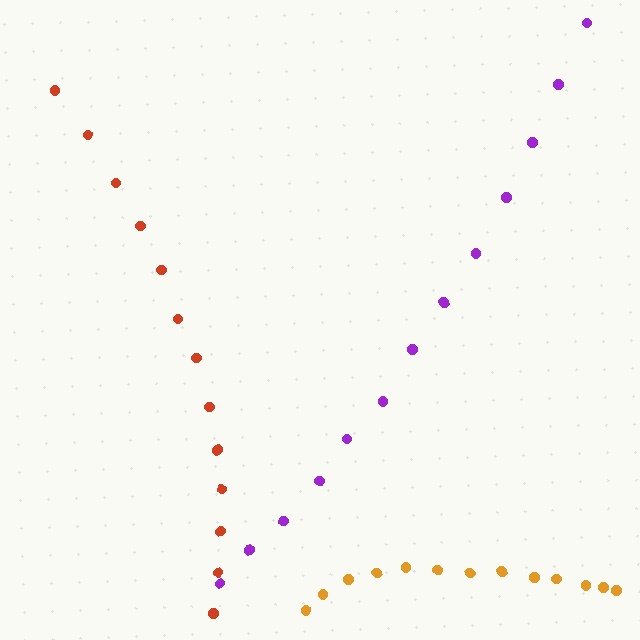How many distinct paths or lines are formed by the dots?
There are 3 distinct paths.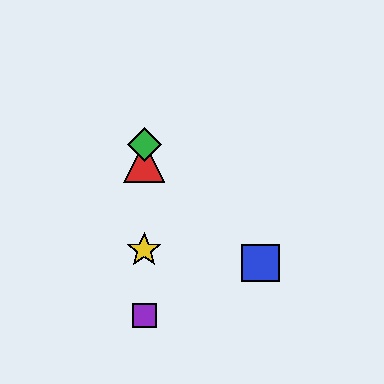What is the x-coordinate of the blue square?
The blue square is at x≈260.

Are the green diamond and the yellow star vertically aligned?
Yes, both are at x≈144.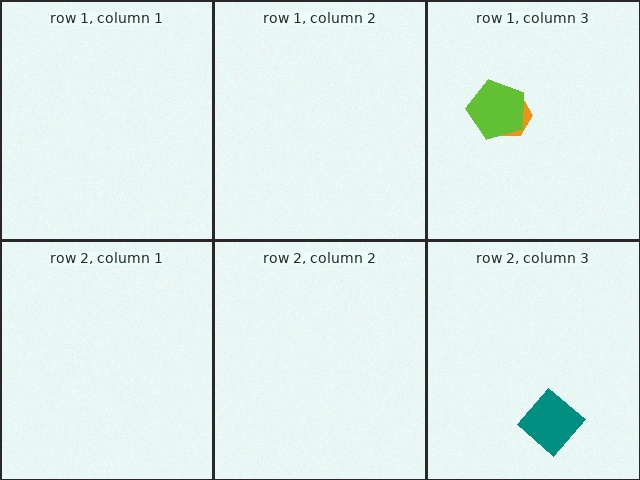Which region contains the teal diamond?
The row 2, column 3 region.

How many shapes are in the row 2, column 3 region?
1.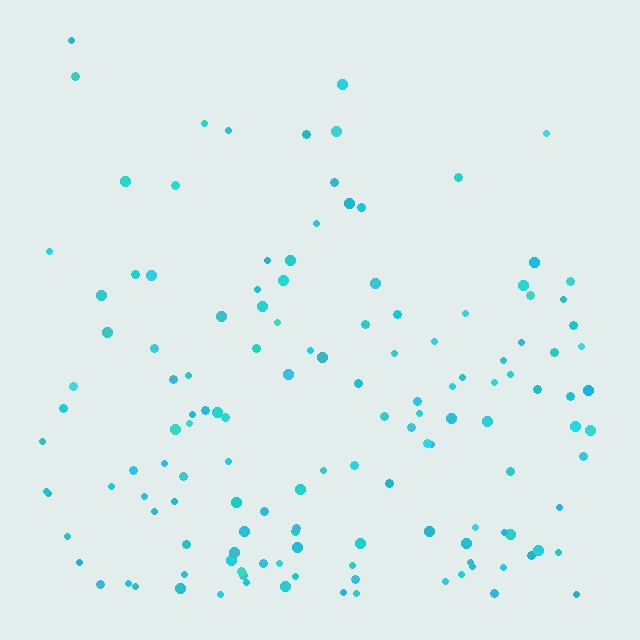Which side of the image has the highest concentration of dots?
The bottom.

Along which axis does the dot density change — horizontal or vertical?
Vertical.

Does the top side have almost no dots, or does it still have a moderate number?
Still a moderate number, just noticeably fewer than the bottom.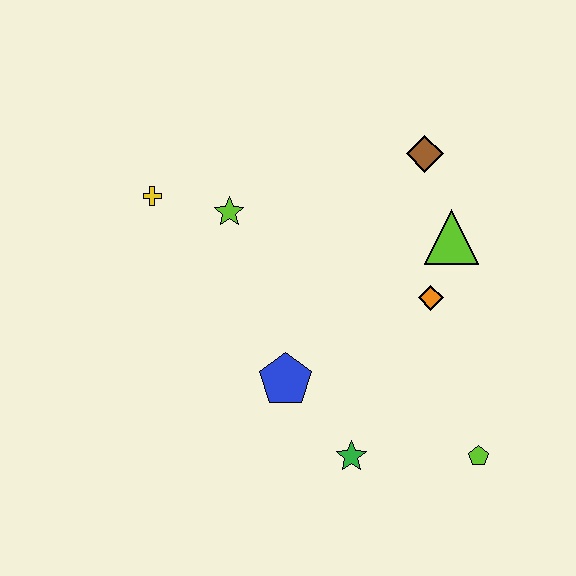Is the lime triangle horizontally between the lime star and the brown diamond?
No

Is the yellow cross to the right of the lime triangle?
No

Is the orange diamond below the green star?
No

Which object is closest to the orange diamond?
The lime triangle is closest to the orange diamond.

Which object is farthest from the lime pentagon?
The yellow cross is farthest from the lime pentagon.